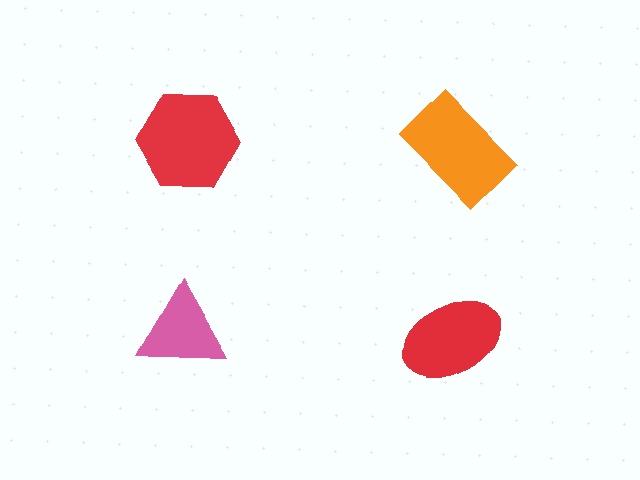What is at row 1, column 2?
An orange rectangle.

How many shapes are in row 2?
2 shapes.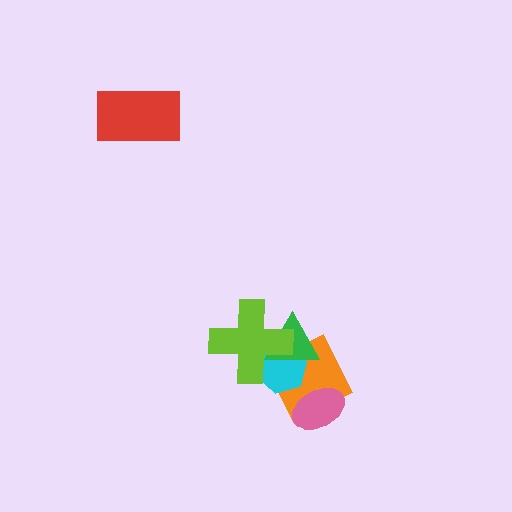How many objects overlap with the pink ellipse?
1 object overlaps with the pink ellipse.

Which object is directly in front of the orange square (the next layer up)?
The cyan hexagon is directly in front of the orange square.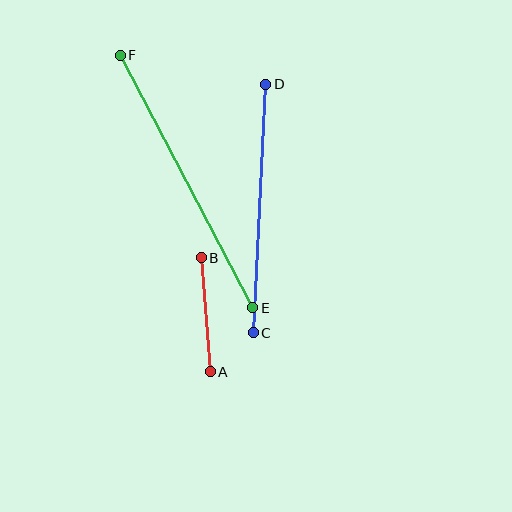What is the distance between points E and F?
The distance is approximately 285 pixels.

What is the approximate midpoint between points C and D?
The midpoint is at approximately (259, 208) pixels.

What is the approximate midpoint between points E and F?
The midpoint is at approximately (186, 181) pixels.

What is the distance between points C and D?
The distance is approximately 249 pixels.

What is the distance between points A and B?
The distance is approximately 114 pixels.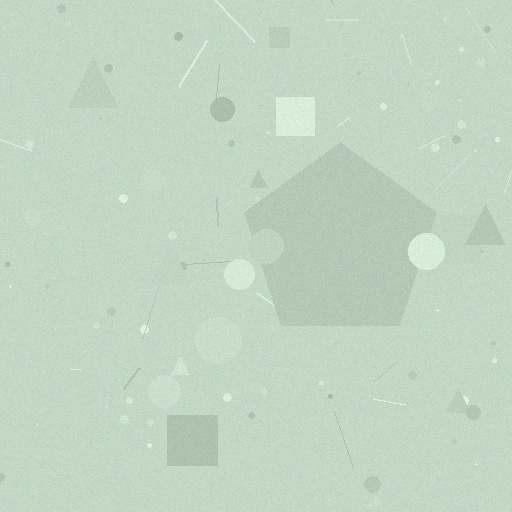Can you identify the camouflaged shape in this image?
The camouflaged shape is a pentagon.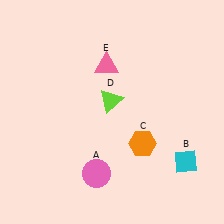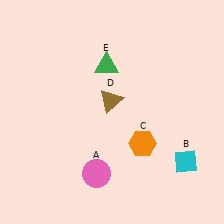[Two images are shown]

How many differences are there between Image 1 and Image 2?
There are 2 differences between the two images.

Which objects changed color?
D changed from lime to brown. E changed from pink to green.